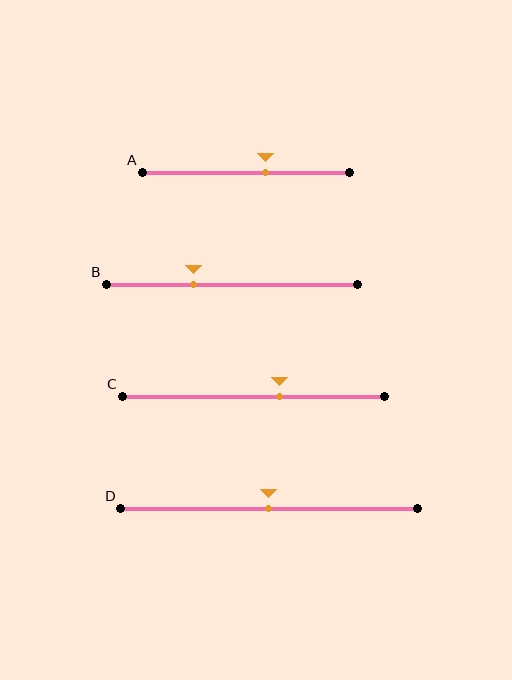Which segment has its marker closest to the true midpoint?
Segment D has its marker closest to the true midpoint.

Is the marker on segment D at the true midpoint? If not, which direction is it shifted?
Yes, the marker on segment D is at the true midpoint.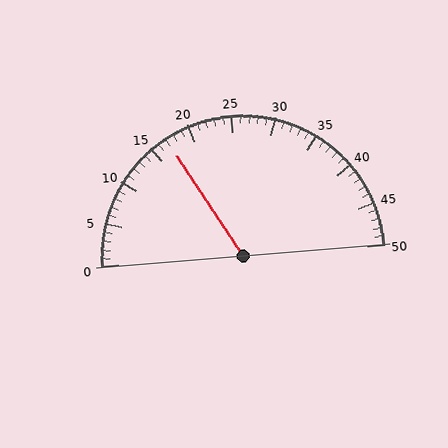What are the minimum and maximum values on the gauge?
The gauge ranges from 0 to 50.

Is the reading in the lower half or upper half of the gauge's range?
The reading is in the lower half of the range (0 to 50).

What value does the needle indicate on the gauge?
The needle indicates approximately 17.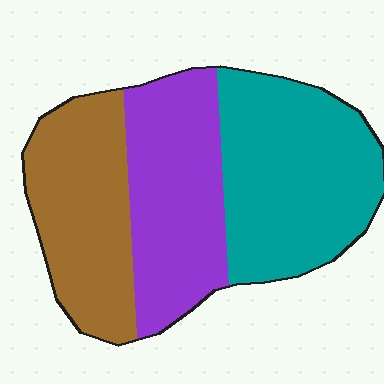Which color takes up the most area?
Teal, at roughly 40%.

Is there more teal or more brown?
Teal.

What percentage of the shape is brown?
Brown covers around 30% of the shape.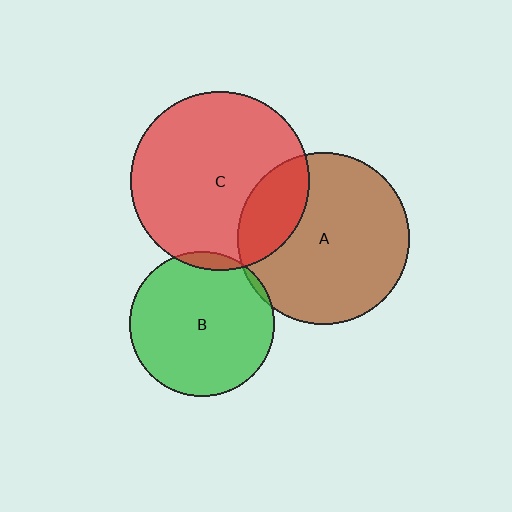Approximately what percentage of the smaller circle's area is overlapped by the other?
Approximately 5%.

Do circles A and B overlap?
Yes.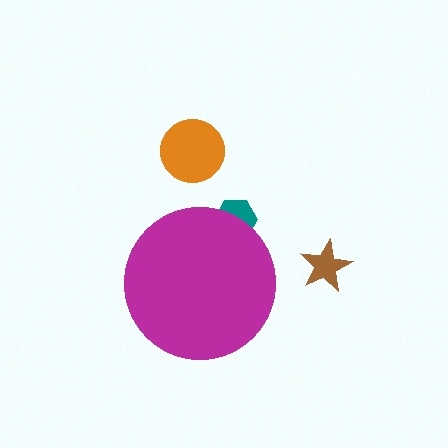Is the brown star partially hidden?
No, the brown star is fully visible.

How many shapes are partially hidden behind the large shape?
1 shape is partially hidden.